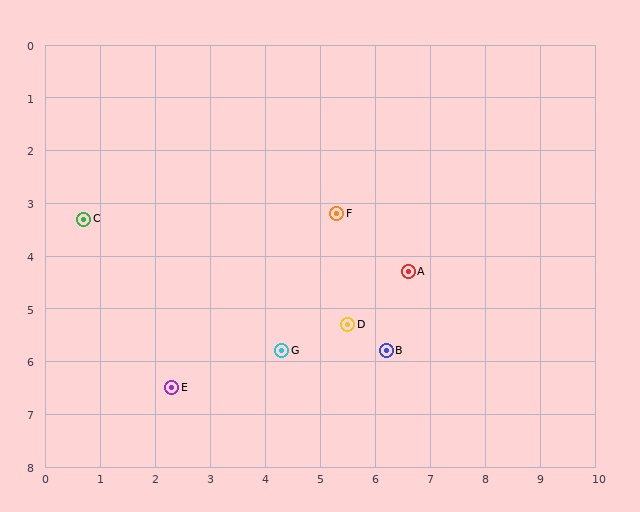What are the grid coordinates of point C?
Point C is at approximately (0.7, 3.3).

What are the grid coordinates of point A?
Point A is at approximately (6.6, 4.3).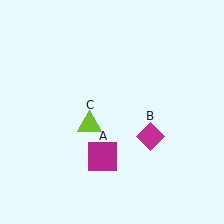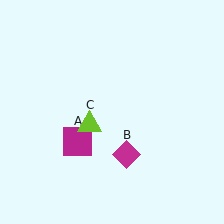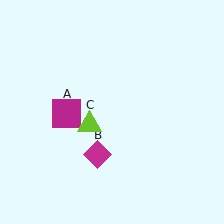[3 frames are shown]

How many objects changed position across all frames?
2 objects changed position: magenta square (object A), magenta diamond (object B).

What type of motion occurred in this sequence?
The magenta square (object A), magenta diamond (object B) rotated clockwise around the center of the scene.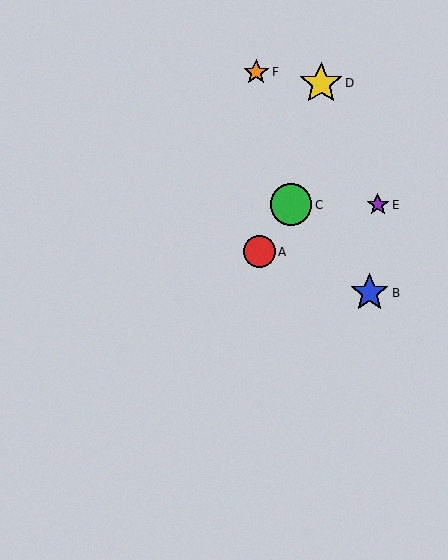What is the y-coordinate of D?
Object D is at y≈83.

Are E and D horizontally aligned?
No, E is at y≈205 and D is at y≈83.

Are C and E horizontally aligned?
Yes, both are at y≈205.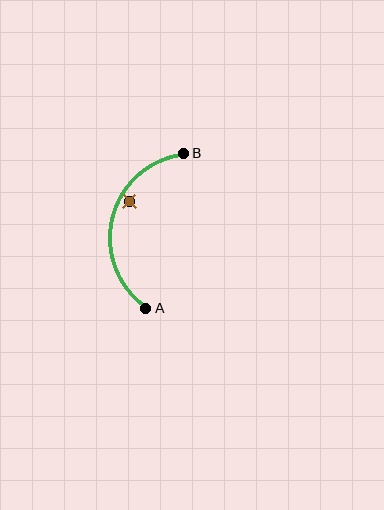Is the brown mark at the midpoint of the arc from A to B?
No — the brown mark does not lie on the arc at all. It sits slightly inside the curve.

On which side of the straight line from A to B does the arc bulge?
The arc bulges to the left of the straight line connecting A and B.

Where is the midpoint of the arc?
The arc midpoint is the point on the curve farthest from the straight line joining A and B. It sits to the left of that line.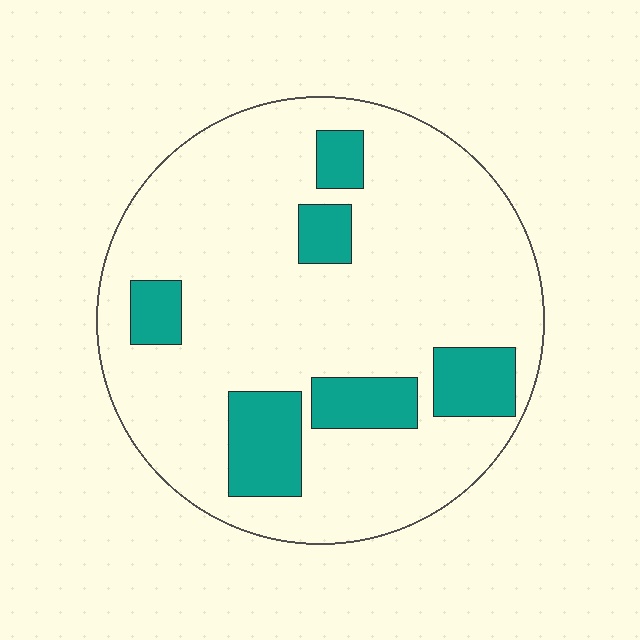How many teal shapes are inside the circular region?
6.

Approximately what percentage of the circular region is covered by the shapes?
Approximately 20%.